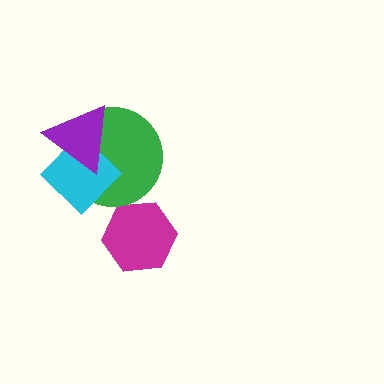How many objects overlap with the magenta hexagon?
0 objects overlap with the magenta hexagon.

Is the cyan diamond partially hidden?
Yes, it is partially covered by another shape.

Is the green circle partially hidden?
Yes, it is partially covered by another shape.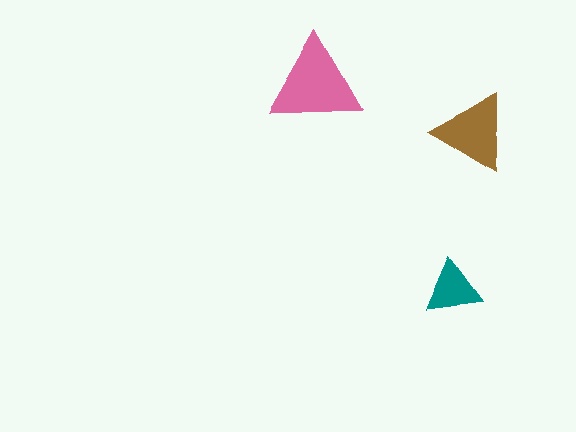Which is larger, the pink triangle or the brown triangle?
The pink one.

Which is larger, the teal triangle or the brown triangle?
The brown one.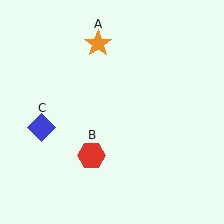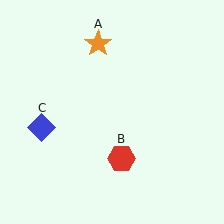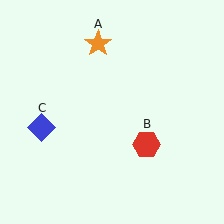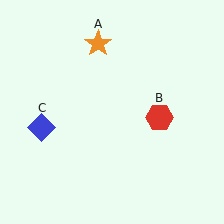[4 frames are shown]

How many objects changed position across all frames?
1 object changed position: red hexagon (object B).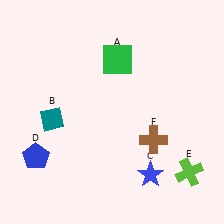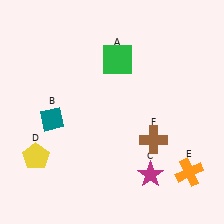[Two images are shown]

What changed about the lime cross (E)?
In Image 1, E is lime. In Image 2, it changed to orange.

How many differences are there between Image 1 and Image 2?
There are 3 differences between the two images.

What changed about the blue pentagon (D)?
In Image 1, D is blue. In Image 2, it changed to yellow.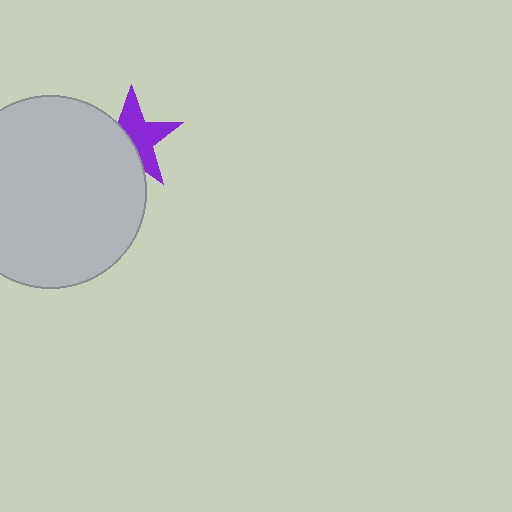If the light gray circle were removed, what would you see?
You would see the complete purple star.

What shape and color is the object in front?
The object in front is a light gray circle.